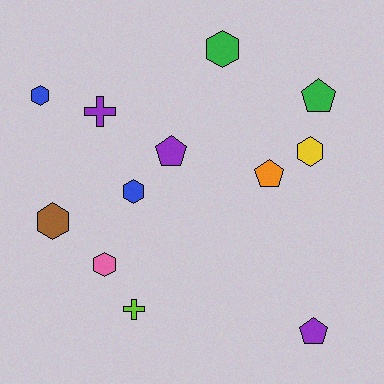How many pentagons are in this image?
There are 4 pentagons.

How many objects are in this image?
There are 12 objects.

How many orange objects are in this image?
There is 1 orange object.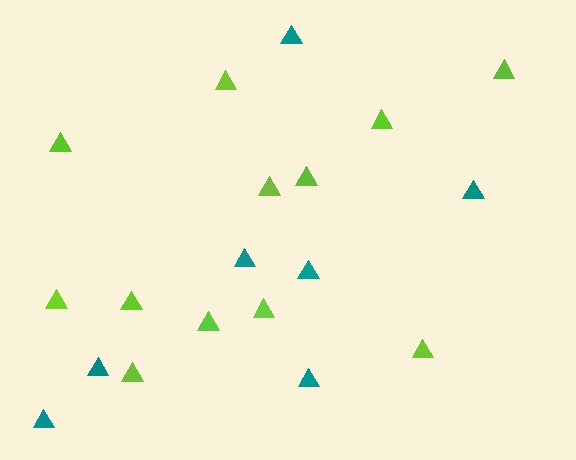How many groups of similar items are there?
There are 2 groups: one group of teal triangles (7) and one group of lime triangles (12).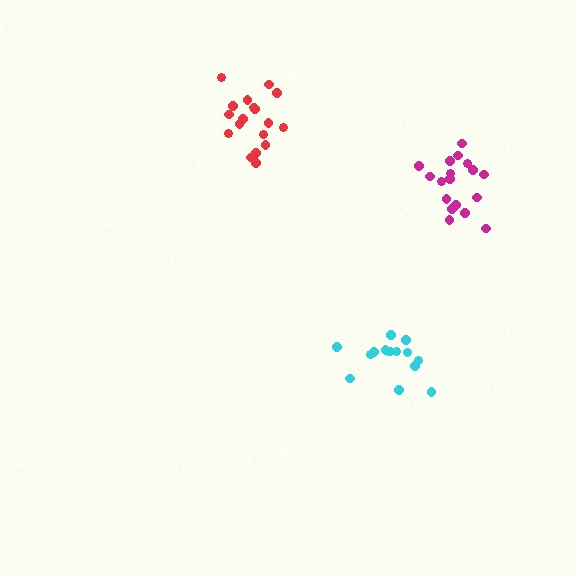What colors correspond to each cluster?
The clusters are colored: red, cyan, magenta.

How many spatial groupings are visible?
There are 3 spatial groupings.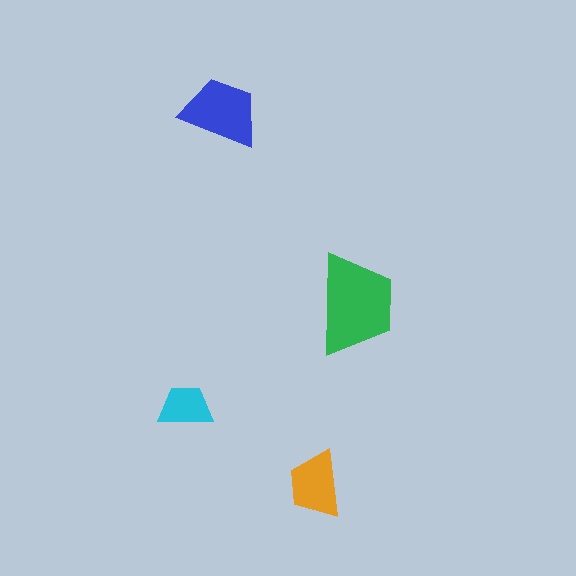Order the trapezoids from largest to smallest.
the green one, the blue one, the orange one, the cyan one.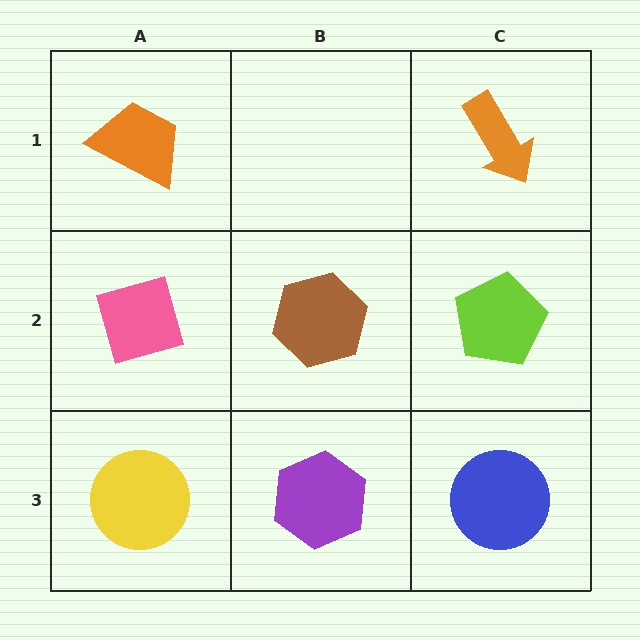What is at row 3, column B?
A purple hexagon.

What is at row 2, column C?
A lime pentagon.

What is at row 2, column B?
A brown hexagon.